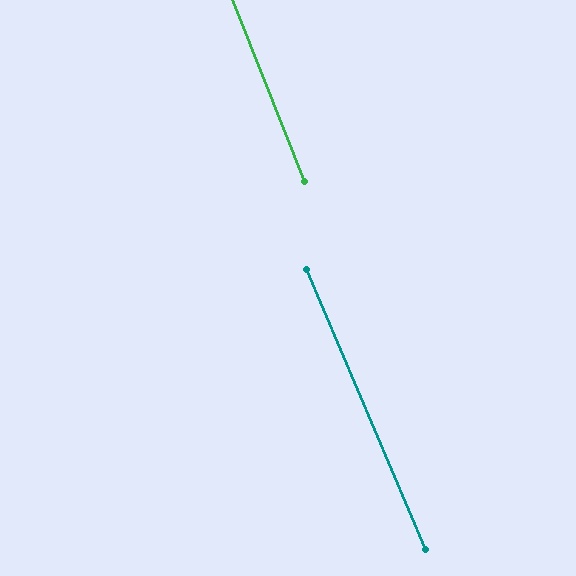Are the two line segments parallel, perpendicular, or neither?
Parallel — their directions differ by only 1.4°.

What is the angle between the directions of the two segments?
Approximately 1 degree.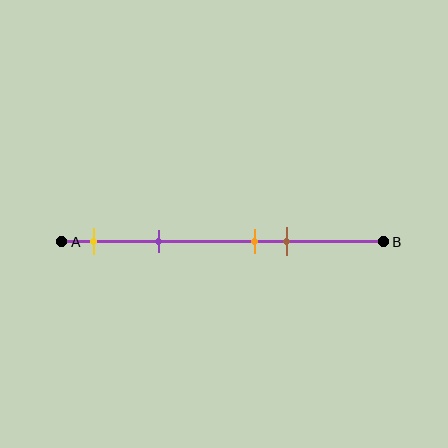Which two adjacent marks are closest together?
The orange and brown marks are the closest adjacent pair.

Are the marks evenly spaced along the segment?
No, the marks are not evenly spaced.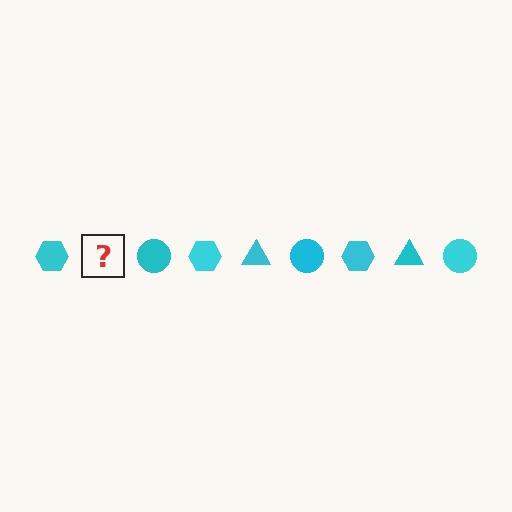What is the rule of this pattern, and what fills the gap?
The rule is that the pattern cycles through hexagon, triangle, circle shapes in cyan. The gap should be filled with a cyan triangle.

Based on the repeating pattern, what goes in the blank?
The blank should be a cyan triangle.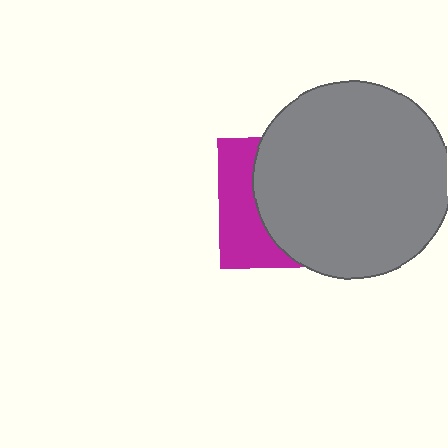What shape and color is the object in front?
The object in front is a gray circle.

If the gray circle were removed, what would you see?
You would see the complete magenta square.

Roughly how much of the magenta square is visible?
A small part of it is visible (roughly 34%).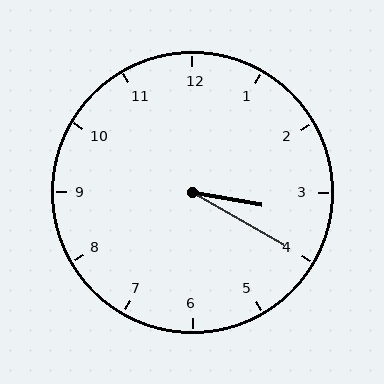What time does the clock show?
3:20.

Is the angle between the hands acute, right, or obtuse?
It is acute.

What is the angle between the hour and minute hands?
Approximately 20 degrees.